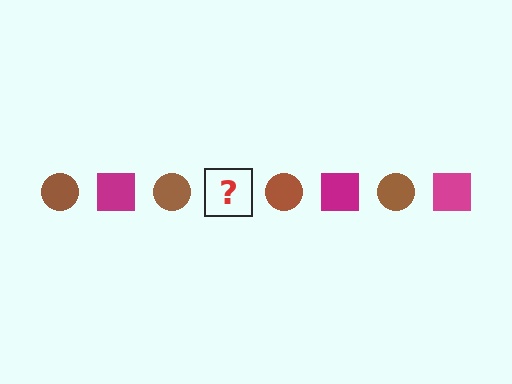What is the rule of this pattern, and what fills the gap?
The rule is that the pattern alternates between brown circle and magenta square. The gap should be filled with a magenta square.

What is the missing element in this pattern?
The missing element is a magenta square.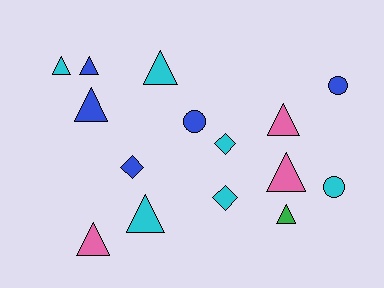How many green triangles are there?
There is 1 green triangle.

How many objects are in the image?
There are 15 objects.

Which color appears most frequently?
Cyan, with 6 objects.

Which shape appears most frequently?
Triangle, with 9 objects.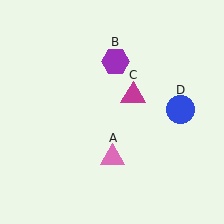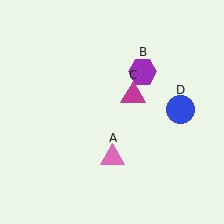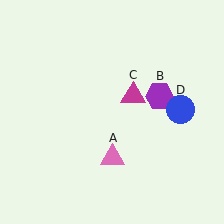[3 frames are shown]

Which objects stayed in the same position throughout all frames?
Pink triangle (object A) and magenta triangle (object C) and blue circle (object D) remained stationary.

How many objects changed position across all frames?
1 object changed position: purple hexagon (object B).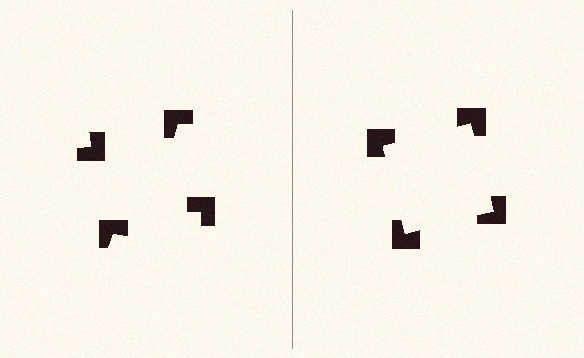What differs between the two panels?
The notched squares are positioned identically on both sides; only the wedge orientations differ. On the right they align to a square; on the left they are misaligned.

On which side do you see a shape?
An illusory square appears on the right side. On the left side the wedge cuts are rotated, so no coherent shape forms.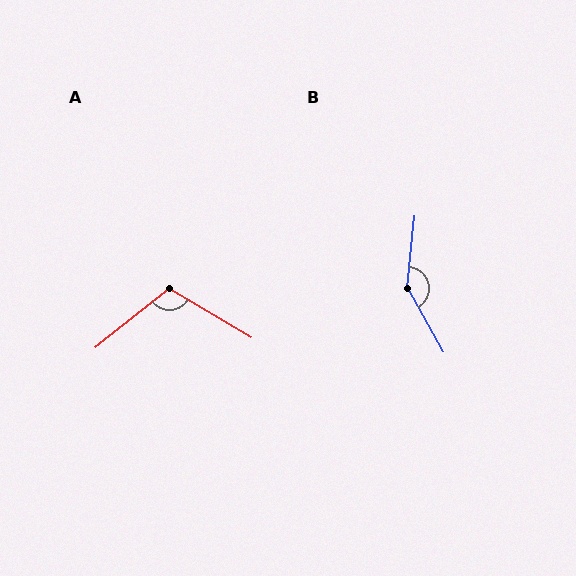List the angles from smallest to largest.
A (111°), B (144°).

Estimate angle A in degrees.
Approximately 111 degrees.